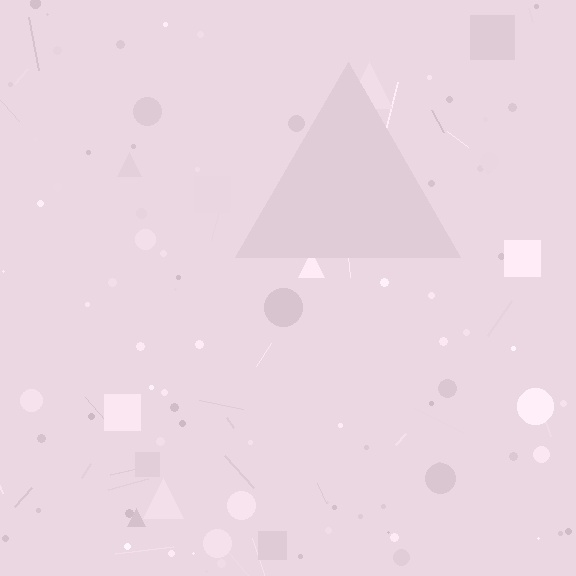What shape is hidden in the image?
A triangle is hidden in the image.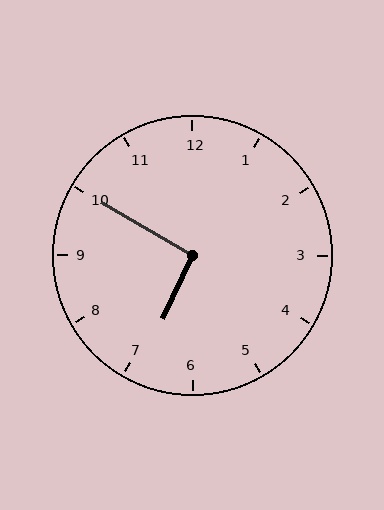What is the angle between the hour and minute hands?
Approximately 95 degrees.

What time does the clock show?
6:50.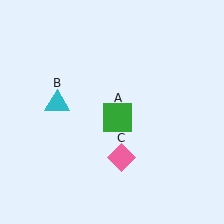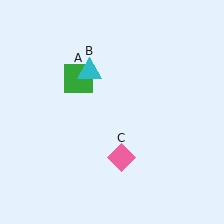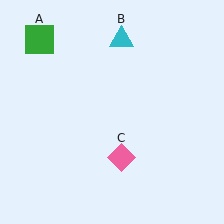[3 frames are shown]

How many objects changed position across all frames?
2 objects changed position: green square (object A), cyan triangle (object B).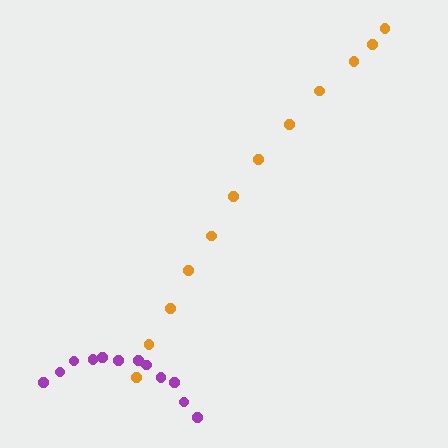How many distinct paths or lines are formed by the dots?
There are 2 distinct paths.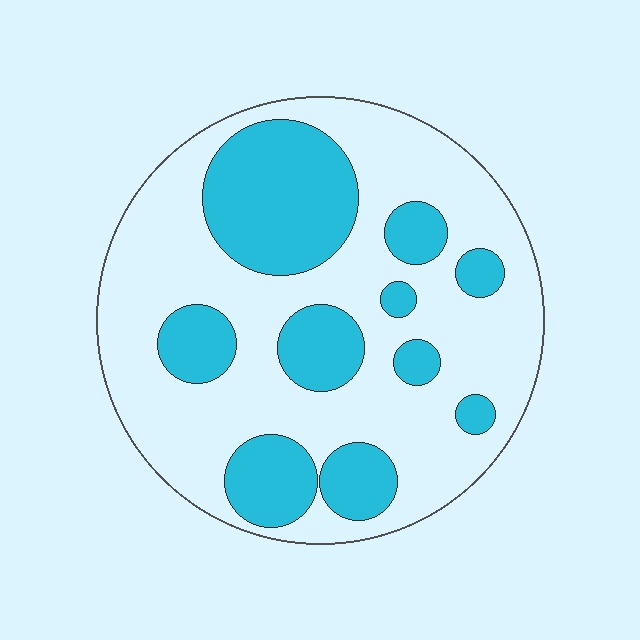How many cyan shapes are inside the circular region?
10.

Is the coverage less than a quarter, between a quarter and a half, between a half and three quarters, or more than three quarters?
Between a quarter and a half.